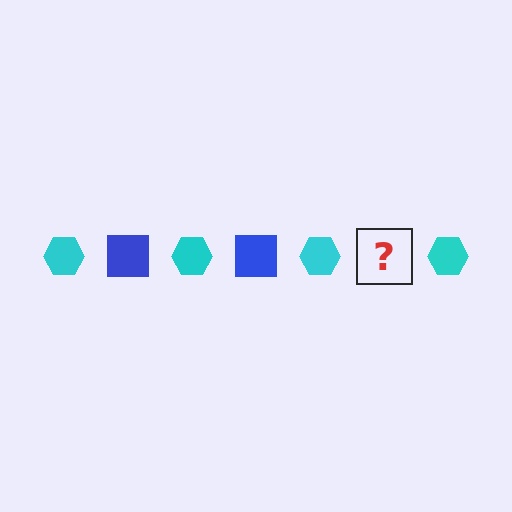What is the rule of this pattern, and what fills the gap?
The rule is that the pattern alternates between cyan hexagon and blue square. The gap should be filled with a blue square.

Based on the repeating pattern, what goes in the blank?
The blank should be a blue square.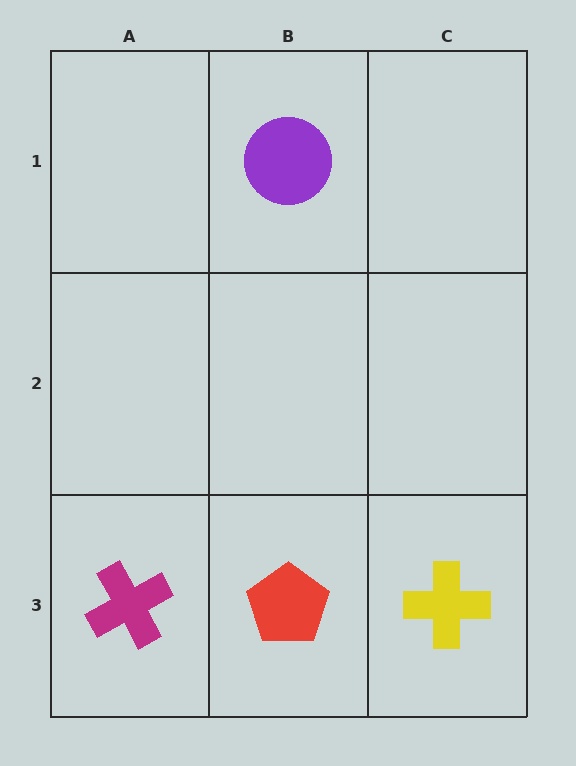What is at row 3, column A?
A magenta cross.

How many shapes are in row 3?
3 shapes.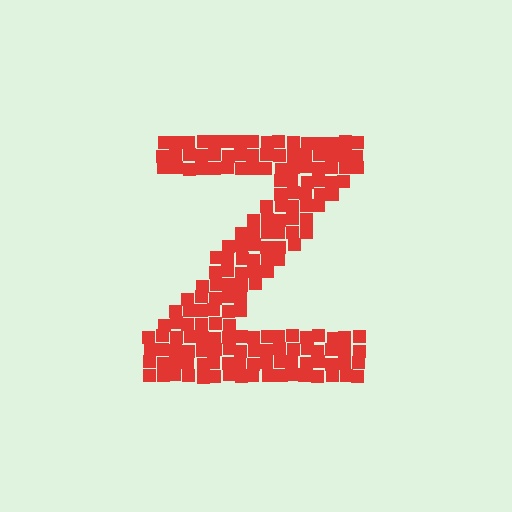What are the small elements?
The small elements are squares.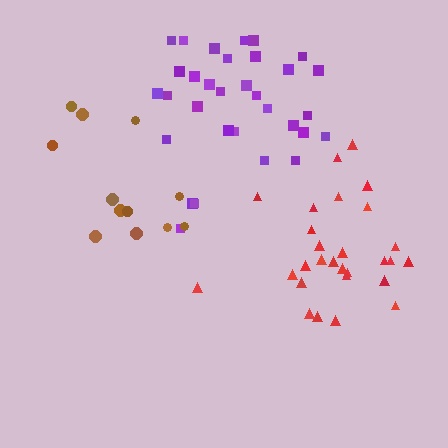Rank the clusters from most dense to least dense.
red, purple, brown.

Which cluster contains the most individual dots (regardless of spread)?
Purple (33).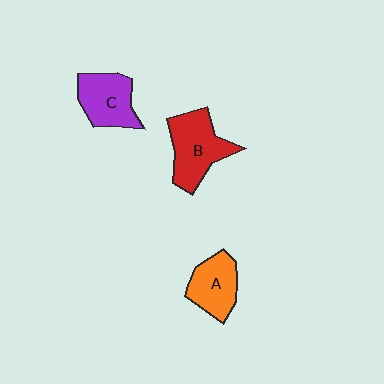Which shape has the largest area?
Shape B (red).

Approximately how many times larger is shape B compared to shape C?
Approximately 1.2 times.